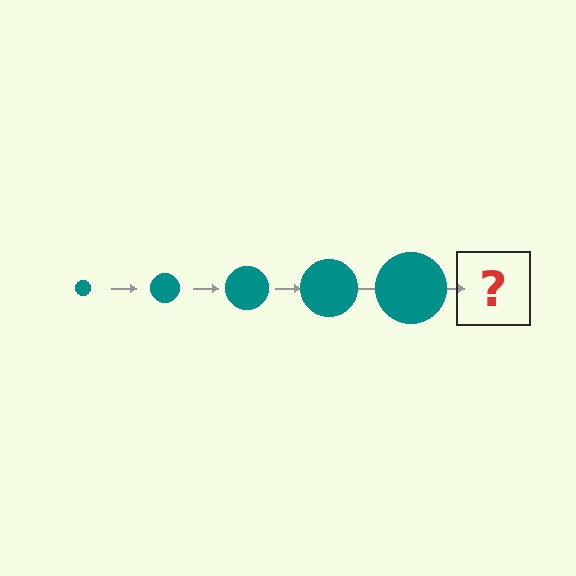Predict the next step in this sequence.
The next step is a teal circle, larger than the previous one.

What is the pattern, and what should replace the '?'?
The pattern is that the circle gets progressively larger each step. The '?' should be a teal circle, larger than the previous one.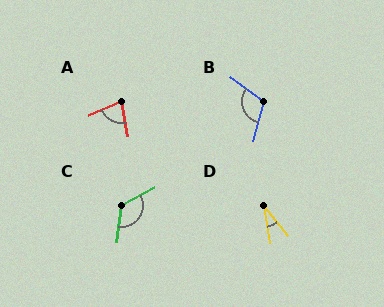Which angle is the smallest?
D, at approximately 29 degrees.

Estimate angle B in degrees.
Approximately 112 degrees.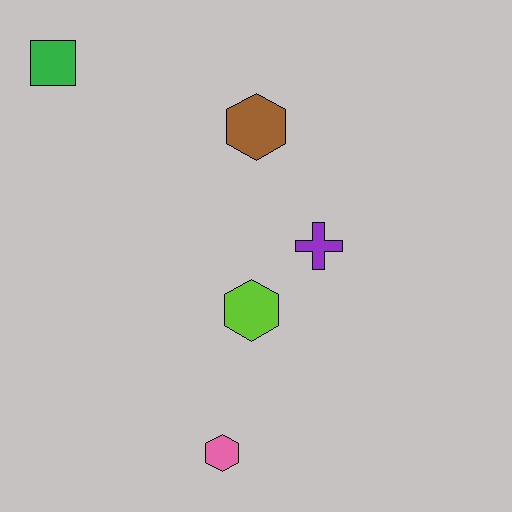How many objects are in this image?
There are 5 objects.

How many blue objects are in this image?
There are no blue objects.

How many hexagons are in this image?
There are 3 hexagons.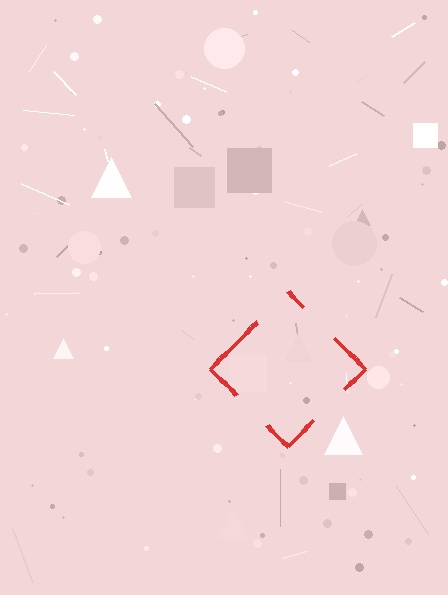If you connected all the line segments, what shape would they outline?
They would outline a diamond.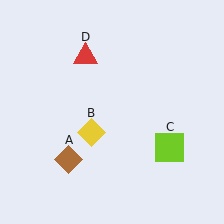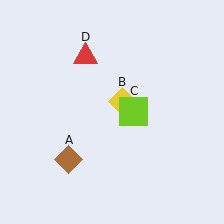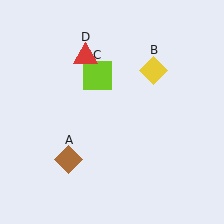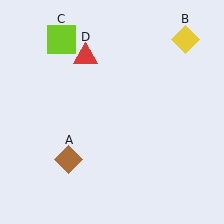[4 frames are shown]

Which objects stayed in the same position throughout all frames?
Brown diamond (object A) and red triangle (object D) remained stationary.